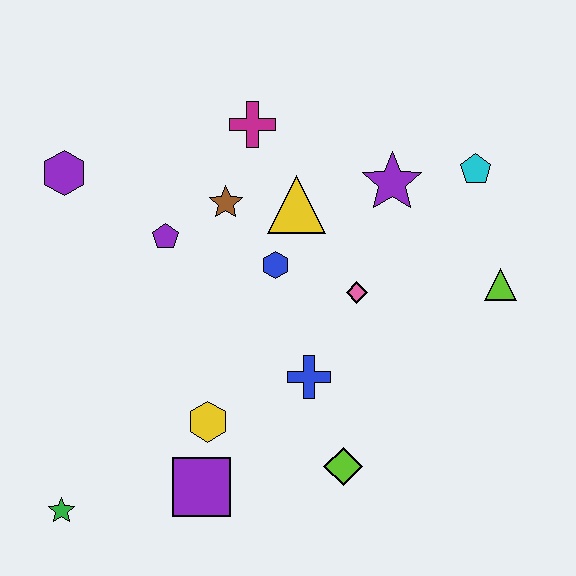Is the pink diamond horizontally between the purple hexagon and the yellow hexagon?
No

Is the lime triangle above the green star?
Yes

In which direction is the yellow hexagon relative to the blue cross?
The yellow hexagon is to the left of the blue cross.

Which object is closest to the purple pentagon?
The brown star is closest to the purple pentagon.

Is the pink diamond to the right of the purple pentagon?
Yes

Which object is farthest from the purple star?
The green star is farthest from the purple star.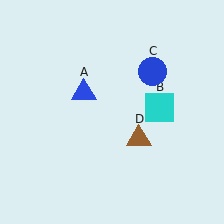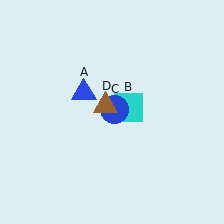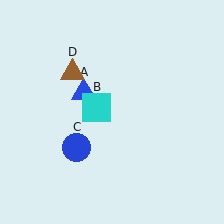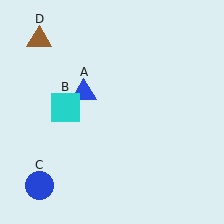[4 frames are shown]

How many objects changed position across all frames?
3 objects changed position: cyan square (object B), blue circle (object C), brown triangle (object D).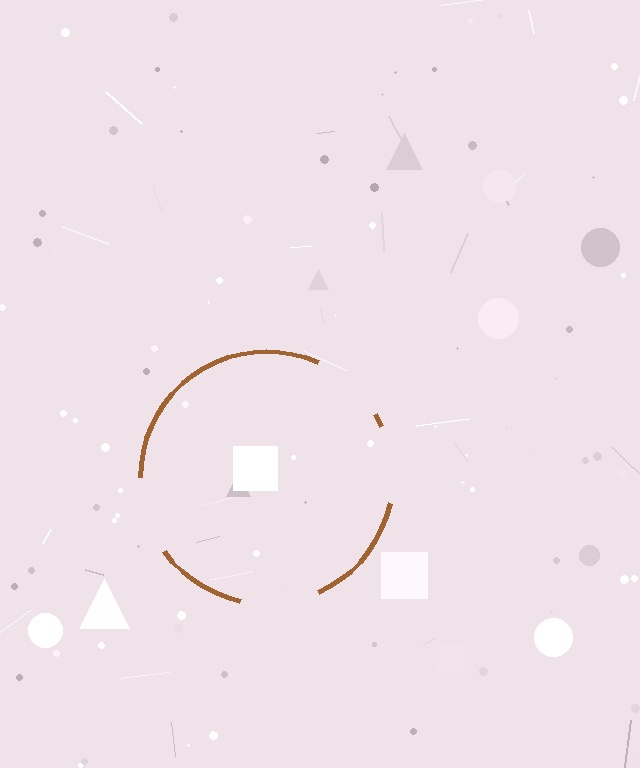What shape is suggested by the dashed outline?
The dashed outline suggests a circle.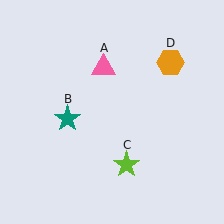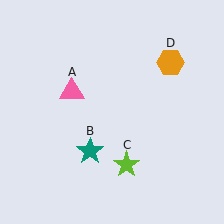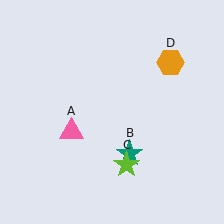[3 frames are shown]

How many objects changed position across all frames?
2 objects changed position: pink triangle (object A), teal star (object B).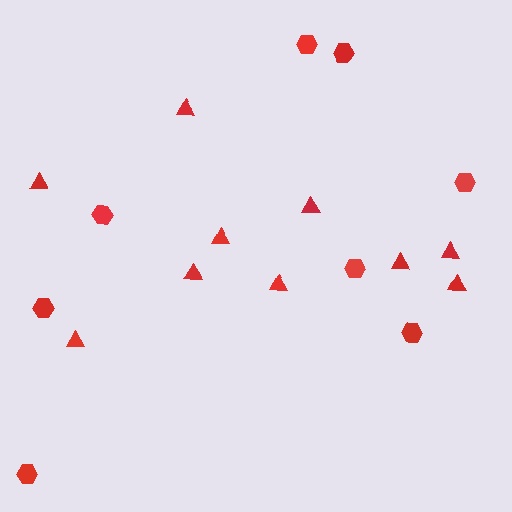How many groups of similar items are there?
There are 2 groups: one group of hexagons (8) and one group of triangles (10).